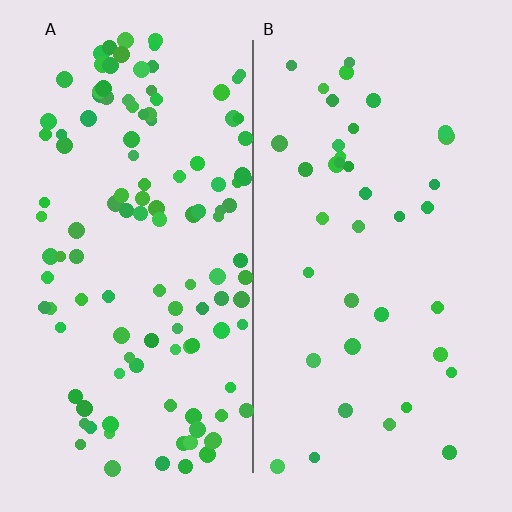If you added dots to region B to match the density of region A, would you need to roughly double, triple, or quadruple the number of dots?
Approximately triple.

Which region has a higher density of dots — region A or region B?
A (the left).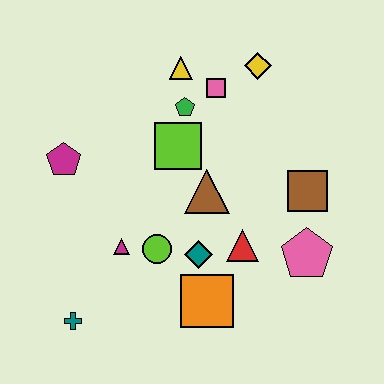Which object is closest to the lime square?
The green pentagon is closest to the lime square.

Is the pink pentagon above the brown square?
No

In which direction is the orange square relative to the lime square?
The orange square is below the lime square.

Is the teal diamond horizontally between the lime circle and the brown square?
Yes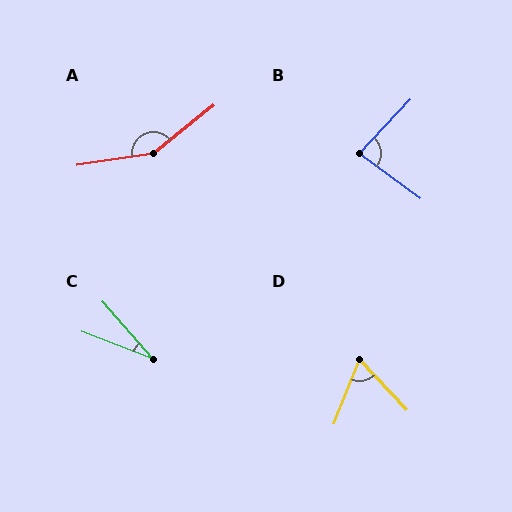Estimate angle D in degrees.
Approximately 65 degrees.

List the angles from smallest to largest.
C (28°), D (65°), B (83°), A (149°).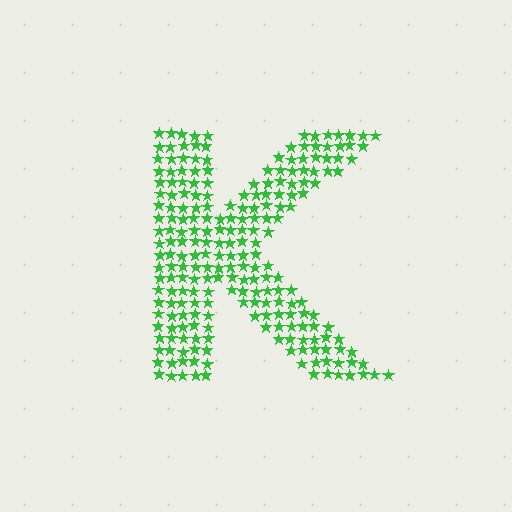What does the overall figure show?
The overall figure shows the letter K.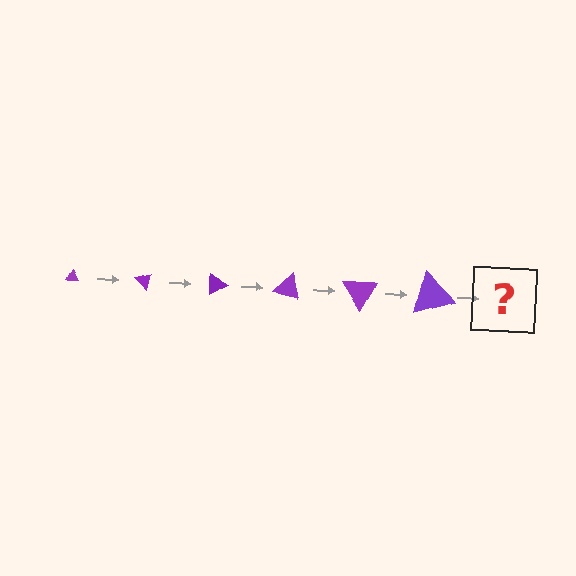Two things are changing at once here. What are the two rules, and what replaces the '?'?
The two rules are that the triangle grows larger each step and it rotates 45 degrees each step. The '?' should be a triangle, larger than the previous one and rotated 270 degrees from the start.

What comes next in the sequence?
The next element should be a triangle, larger than the previous one and rotated 270 degrees from the start.